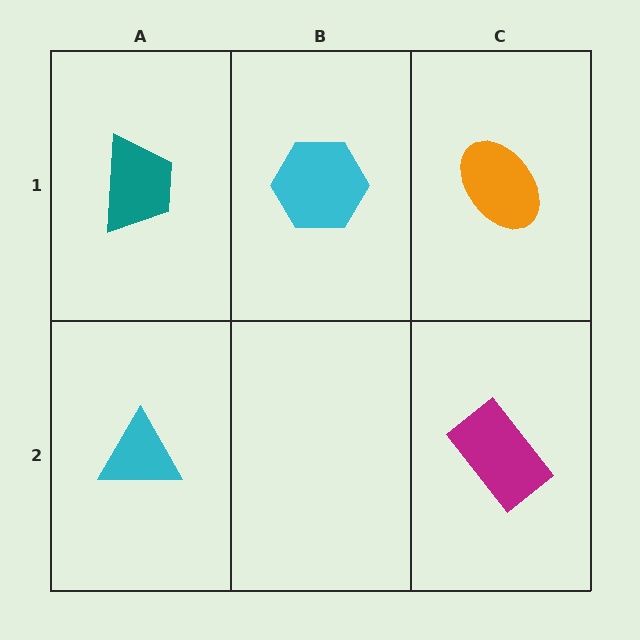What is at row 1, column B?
A cyan hexagon.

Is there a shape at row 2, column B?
No, that cell is empty.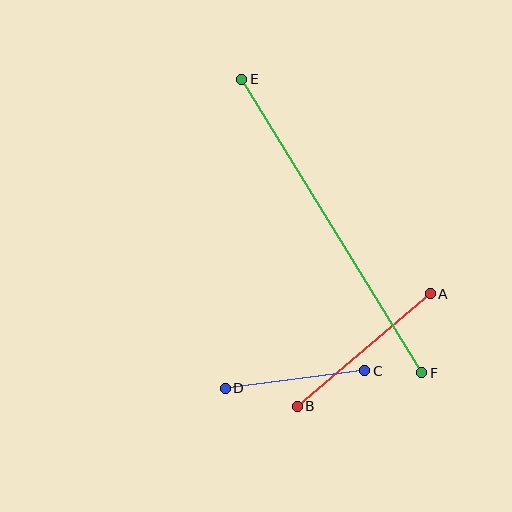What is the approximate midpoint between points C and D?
The midpoint is at approximately (295, 379) pixels.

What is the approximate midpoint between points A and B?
The midpoint is at approximately (364, 350) pixels.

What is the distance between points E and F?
The distance is approximately 344 pixels.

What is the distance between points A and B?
The distance is approximately 174 pixels.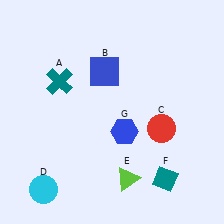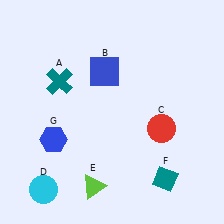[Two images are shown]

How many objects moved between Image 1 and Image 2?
2 objects moved between the two images.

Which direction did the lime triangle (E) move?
The lime triangle (E) moved left.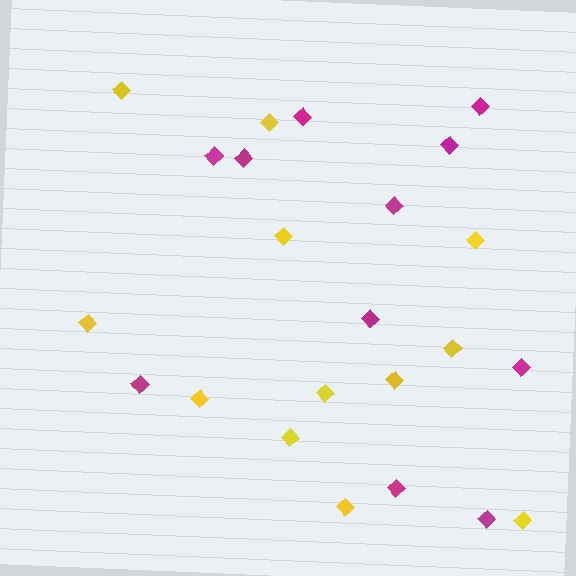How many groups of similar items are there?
There are 2 groups: one group of magenta diamonds (11) and one group of yellow diamonds (12).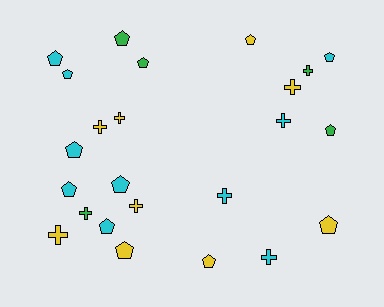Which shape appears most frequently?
Pentagon, with 14 objects.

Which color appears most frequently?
Cyan, with 10 objects.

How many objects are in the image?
There are 24 objects.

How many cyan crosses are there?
There are 3 cyan crosses.